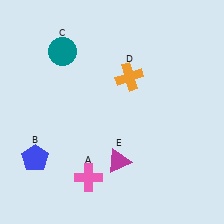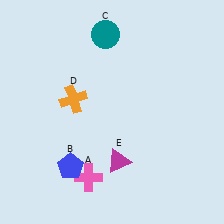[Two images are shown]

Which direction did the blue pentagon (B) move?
The blue pentagon (B) moved right.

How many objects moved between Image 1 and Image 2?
3 objects moved between the two images.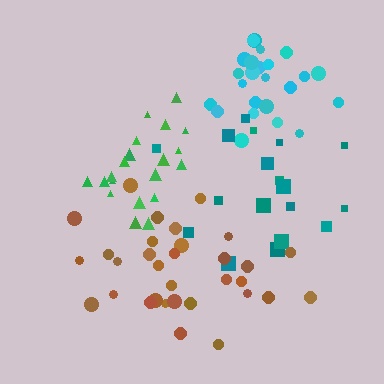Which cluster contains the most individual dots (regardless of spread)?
Brown (32).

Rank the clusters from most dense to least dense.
cyan, green, brown, teal.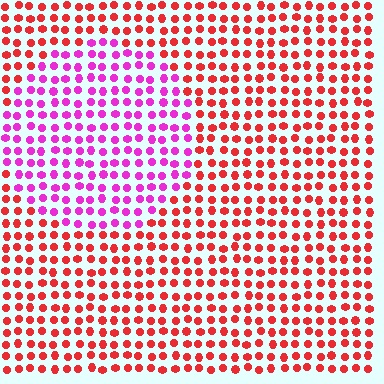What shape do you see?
I see a circle.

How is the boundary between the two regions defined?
The boundary is defined purely by a slight shift in hue (about 51 degrees). Spacing, size, and orientation are identical on both sides.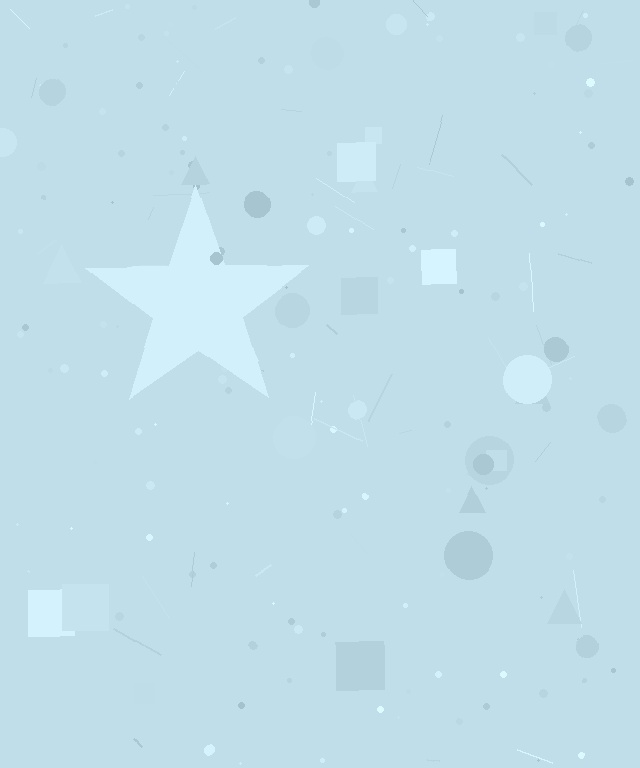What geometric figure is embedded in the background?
A star is embedded in the background.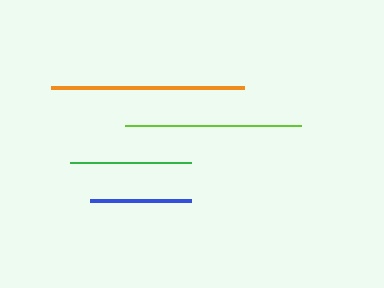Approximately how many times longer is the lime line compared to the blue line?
The lime line is approximately 1.7 times the length of the blue line.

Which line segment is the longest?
The orange line is the longest at approximately 193 pixels.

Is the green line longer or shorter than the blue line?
The green line is longer than the blue line.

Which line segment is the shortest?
The blue line is the shortest at approximately 101 pixels.